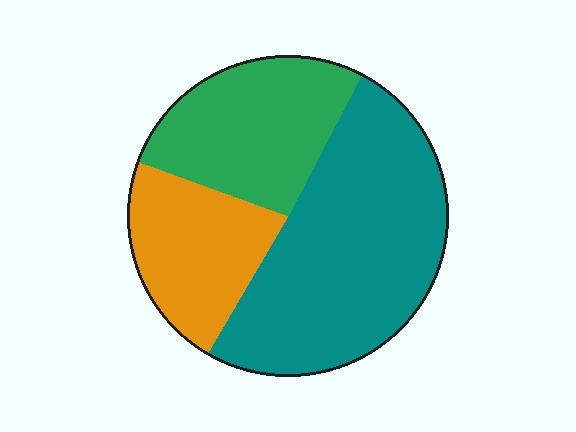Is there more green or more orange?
Green.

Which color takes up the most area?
Teal, at roughly 50%.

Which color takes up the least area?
Orange, at roughly 20%.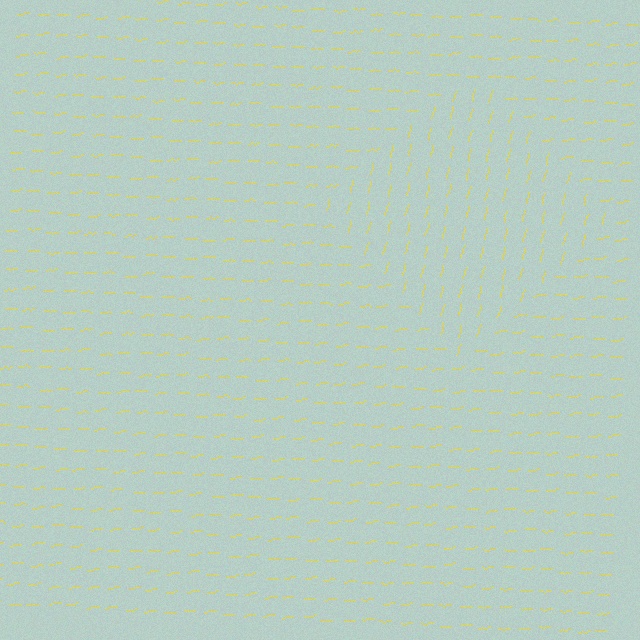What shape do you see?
I see a diamond.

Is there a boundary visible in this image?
Yes, there is a texture boundary formed by a change in line orientation.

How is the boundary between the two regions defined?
The boundary is defined purely by a change in line orientation (approximately 75 degrees difference). All lines are the same color and thickness.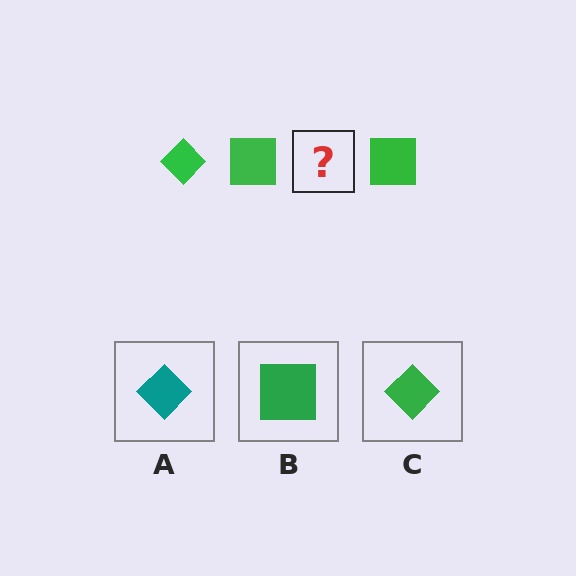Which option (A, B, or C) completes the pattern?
C.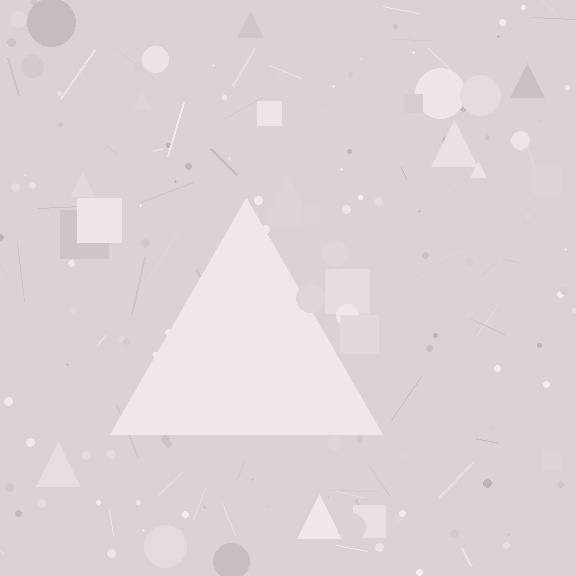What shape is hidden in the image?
A triangle is hidden in the image.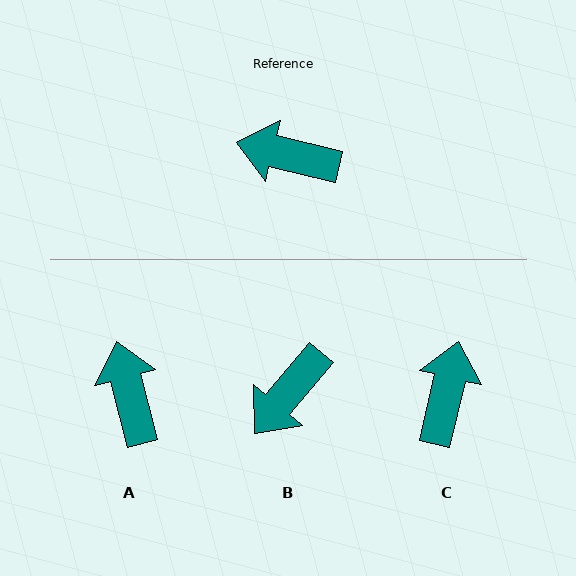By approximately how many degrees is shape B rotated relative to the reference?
Approximately 64 degrees counter-clockwise.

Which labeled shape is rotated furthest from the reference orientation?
C, about 90 degrees away.